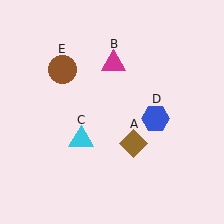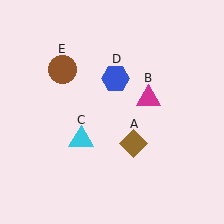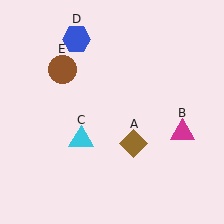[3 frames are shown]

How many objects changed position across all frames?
2 objects changed position: magenta triangle (object B), blue hexagon (object D).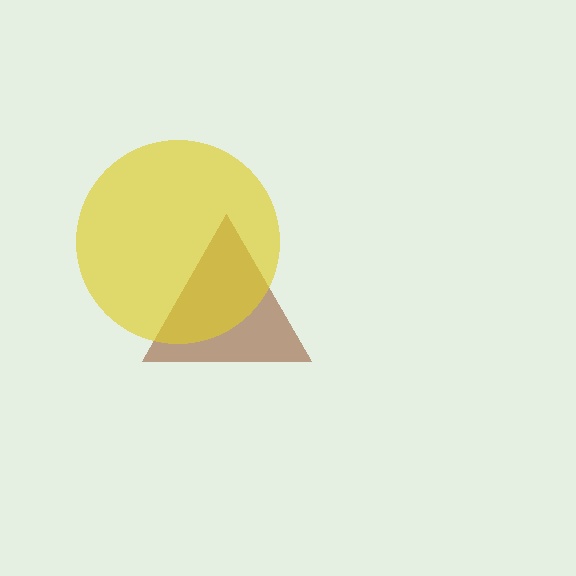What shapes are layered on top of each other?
The layered shapes are: a brown triangle, a yellow circle.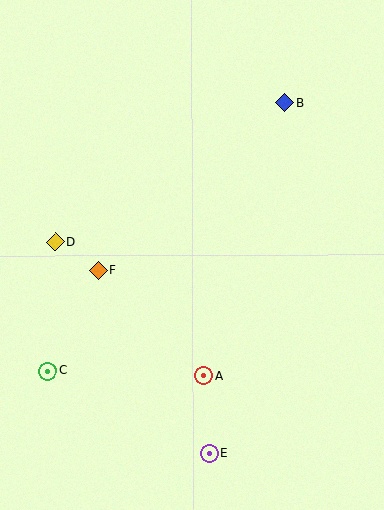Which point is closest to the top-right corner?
Point B is closest to the top-right corner.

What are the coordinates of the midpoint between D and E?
The midpoint between D and E is at (132, 348).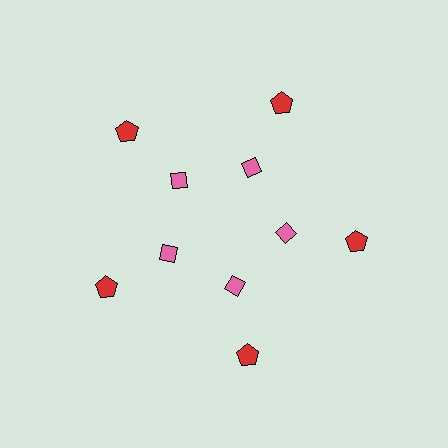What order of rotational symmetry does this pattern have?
This pattern has 5-fold rotational symmetry.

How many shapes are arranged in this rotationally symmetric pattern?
There are 10 shapes, arranged in 5 groups of 2.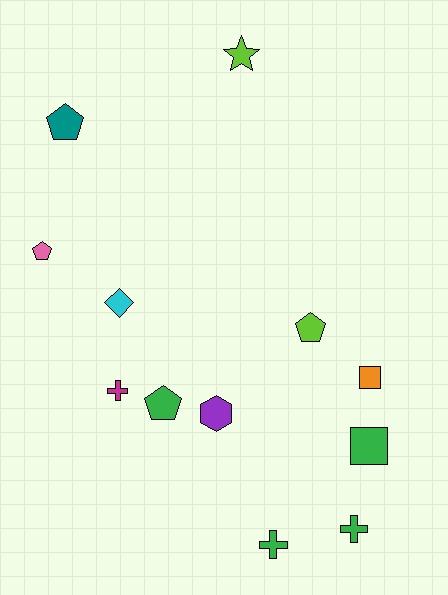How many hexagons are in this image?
There is 1 hexagon.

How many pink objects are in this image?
There is 1 pink object.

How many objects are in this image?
There are 12 objects.